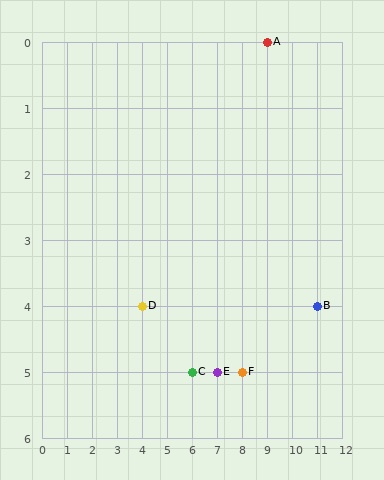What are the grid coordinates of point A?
Point A is at grid coordinates (9, 0).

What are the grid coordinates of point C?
Point C is at grid coordinates (6, 5).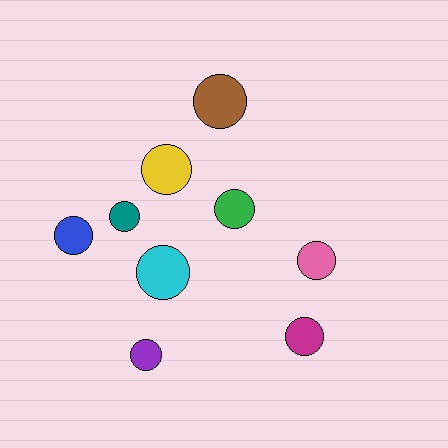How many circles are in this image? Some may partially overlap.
There are 9 circles.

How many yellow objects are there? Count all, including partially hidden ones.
There is 1 yellow object.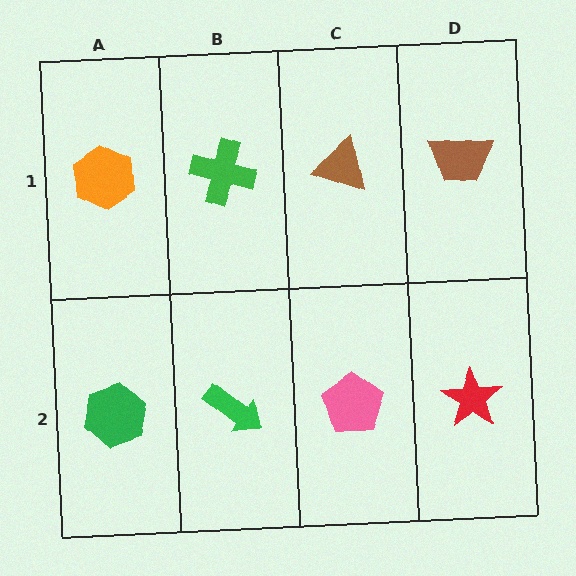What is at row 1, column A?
An orange hexagon.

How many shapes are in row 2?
4 shapes.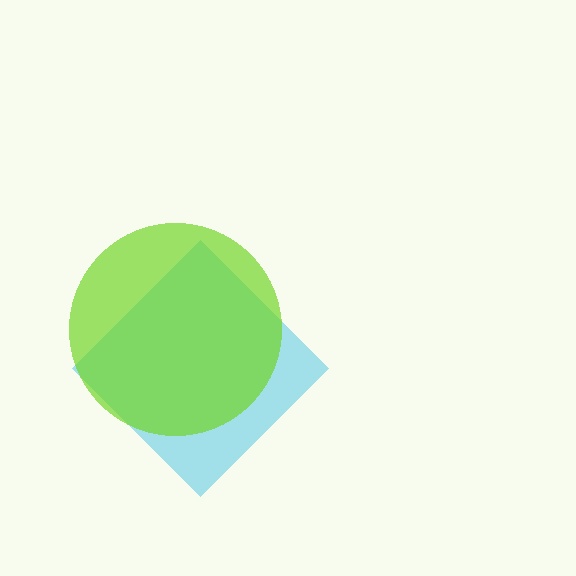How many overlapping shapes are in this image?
There are 2 overlapping shapes in the image.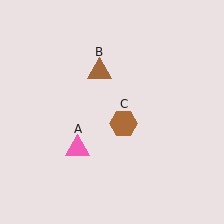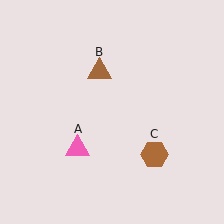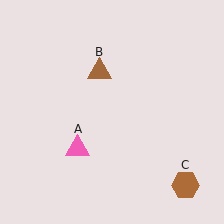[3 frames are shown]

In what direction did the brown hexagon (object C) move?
The brown hexagon (object C) moved down and to the right.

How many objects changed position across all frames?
1 object changed position: brown hexagon (object C).